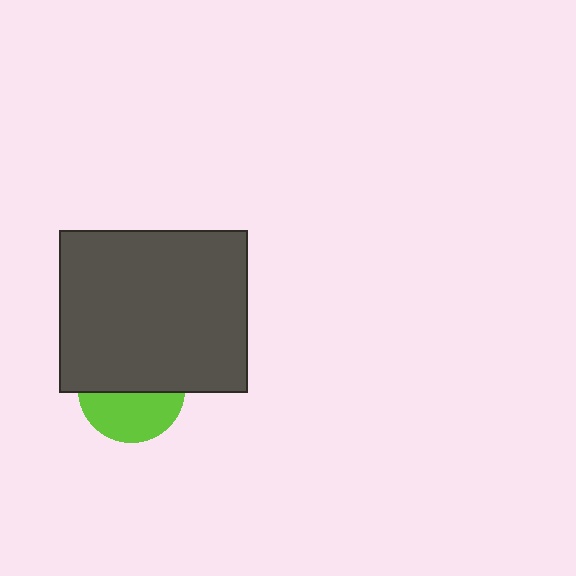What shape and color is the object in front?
The object in front is a dark gray rectangle.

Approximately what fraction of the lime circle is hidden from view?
Roughly 55% of the lime circle is hidden behind the dark gray rectangle.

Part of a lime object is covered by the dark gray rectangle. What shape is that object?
It is a circle.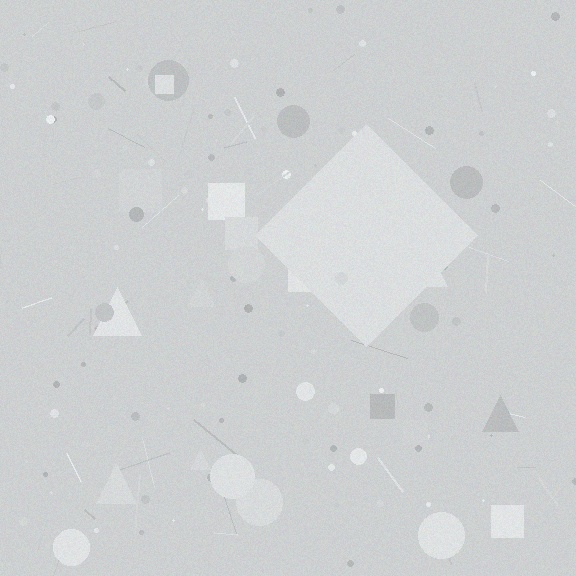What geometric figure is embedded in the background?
A diamond is embedded in the background.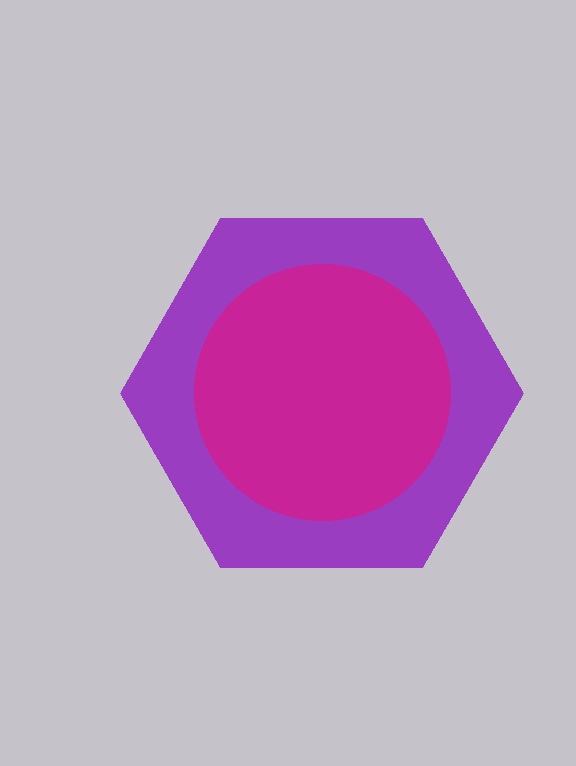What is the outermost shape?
The purple hexagon.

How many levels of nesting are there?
2.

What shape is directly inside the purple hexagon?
The magenta circle.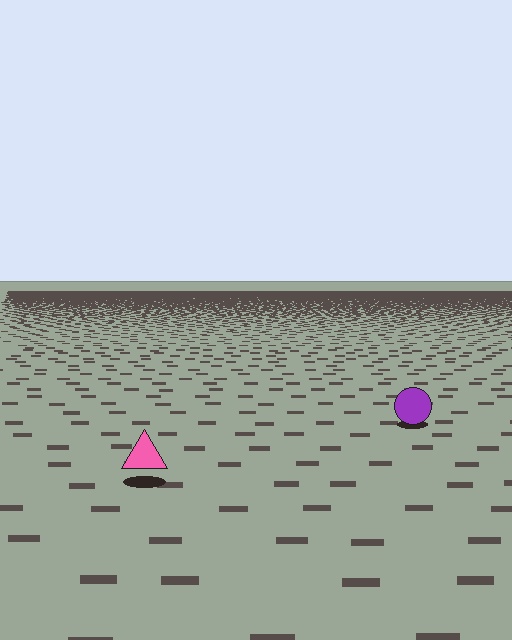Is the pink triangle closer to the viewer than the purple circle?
Yes. The pink triangle is closer — you can tell from the texture gradient: the ground texture is coarser near it.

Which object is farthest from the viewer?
The purple circle is farthest from the viewer. It appears smaller and the ground texture around it is denser.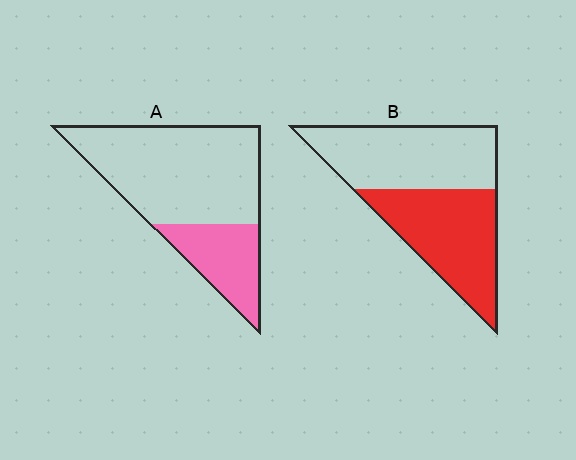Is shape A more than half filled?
No.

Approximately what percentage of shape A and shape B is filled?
A is approximately 30% and B is approximately 50%.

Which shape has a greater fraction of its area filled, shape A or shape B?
Shape B.